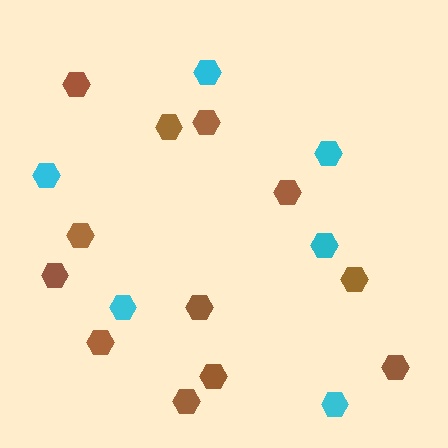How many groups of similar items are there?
There are 2 groups: one group of cyan hexagons (6) and one group of brown hexagons (12).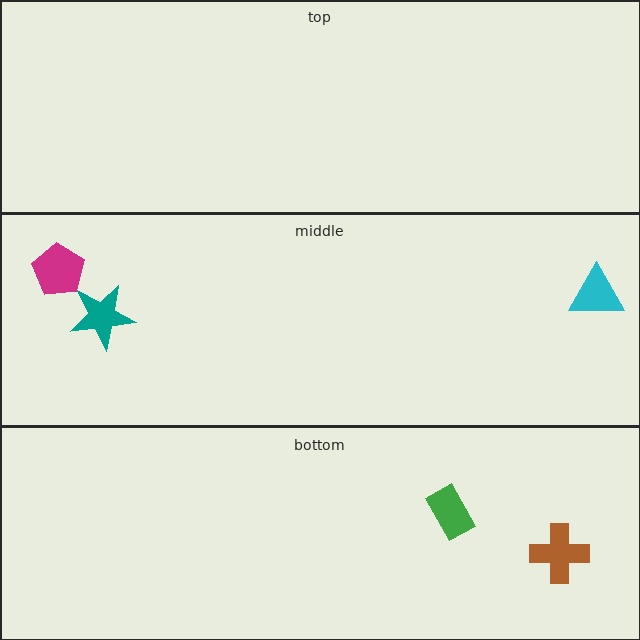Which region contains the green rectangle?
The bottom region.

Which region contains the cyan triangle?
The middle region.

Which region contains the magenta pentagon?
The middle region.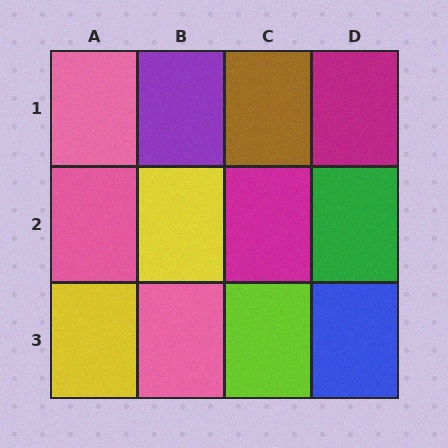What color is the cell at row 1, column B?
Purple.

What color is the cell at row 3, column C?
Lime.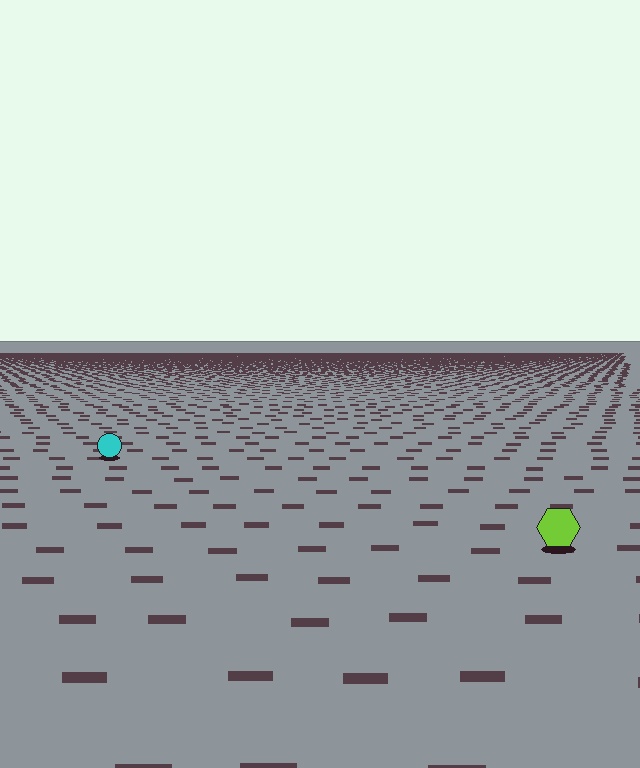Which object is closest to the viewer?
The lime hexagon is closest. The texture marks near it are larger and more spread out.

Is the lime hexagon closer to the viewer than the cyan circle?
Yes. The lime hexagon is closer — you can tell from the texture gradient: the ground texture is coarser near it.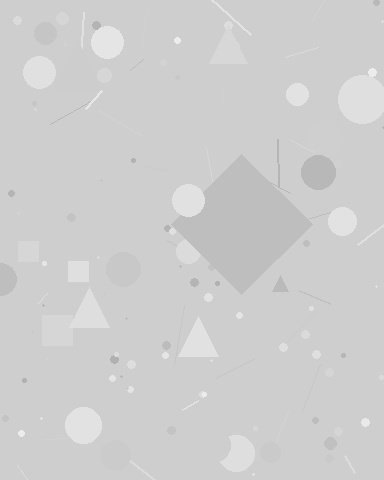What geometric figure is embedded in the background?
A diamond is embedded in the background.